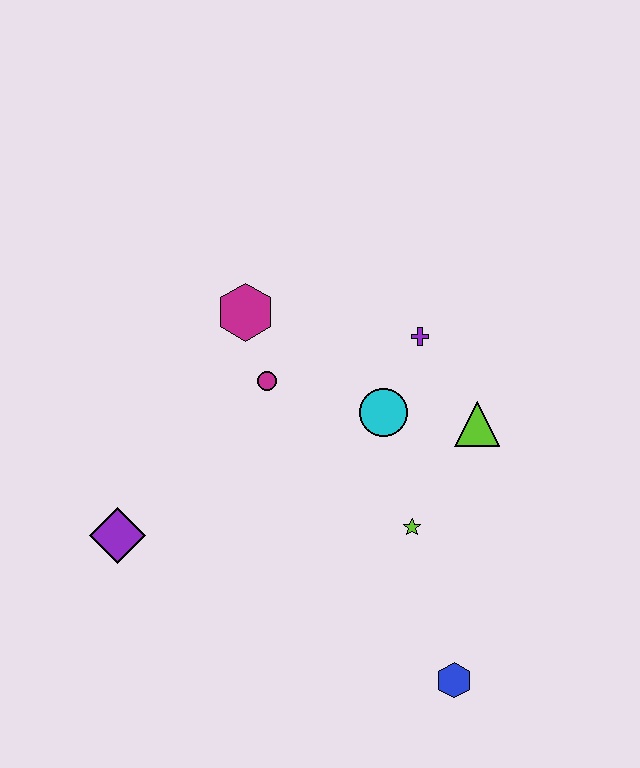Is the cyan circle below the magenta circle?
Yes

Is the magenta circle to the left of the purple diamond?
No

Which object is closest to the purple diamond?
The magenta circle is closest to the purple diamond.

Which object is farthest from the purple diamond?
The lime triangle is farthest from the purple diamond.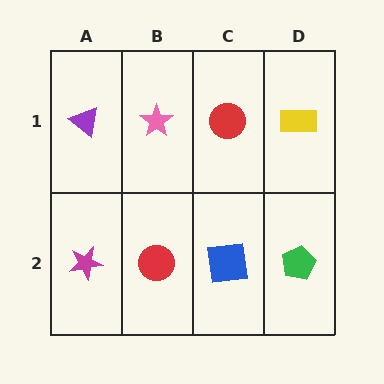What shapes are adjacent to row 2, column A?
A purple triangle (row 1, column A), a red circle (row 2, column B).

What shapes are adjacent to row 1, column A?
A magenta star (row 2, column A), a pink star (row 1, column B).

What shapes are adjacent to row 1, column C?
A blue square (row 2, column C), a pink star (row 1, column B), a yellow rectangle (row 1, column D).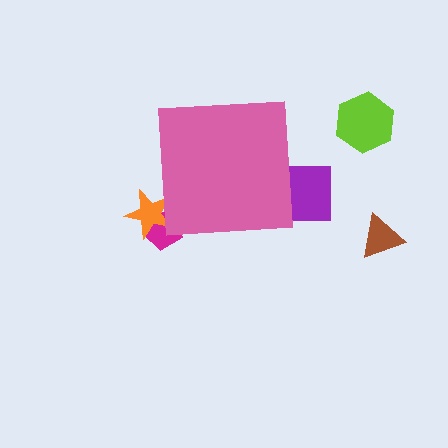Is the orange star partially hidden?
Yes, the orange star is partially hidden behind the pink square.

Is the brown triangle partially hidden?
No, the brown triangle is fully visible.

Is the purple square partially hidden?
Yes, the purple square is partially hidden behind the pink square.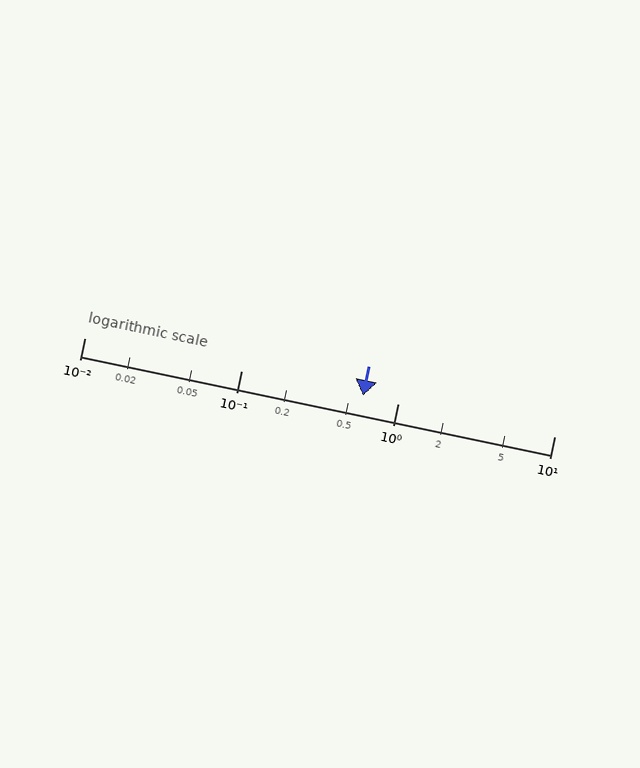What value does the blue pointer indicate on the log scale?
The pointer indicates approximately 0.6.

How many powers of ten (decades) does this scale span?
The scale spans 3 decades, from 0.01 to 10.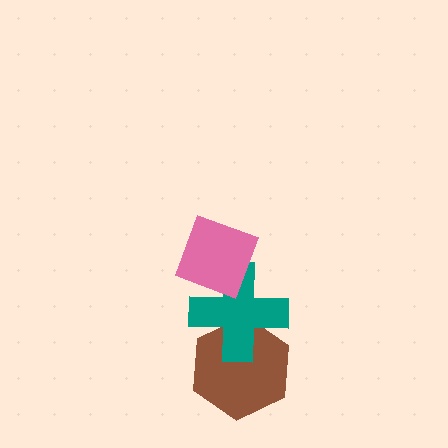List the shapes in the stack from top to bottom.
From top to bottom: the pink diamond, the teal cross, the brown hexagon.